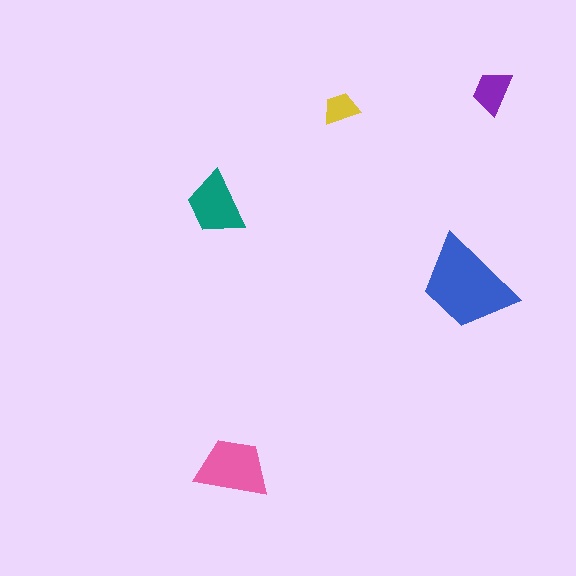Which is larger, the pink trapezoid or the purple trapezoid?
The pink one.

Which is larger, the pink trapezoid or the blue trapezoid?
The blue one.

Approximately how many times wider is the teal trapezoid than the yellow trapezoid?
About 2 times wider.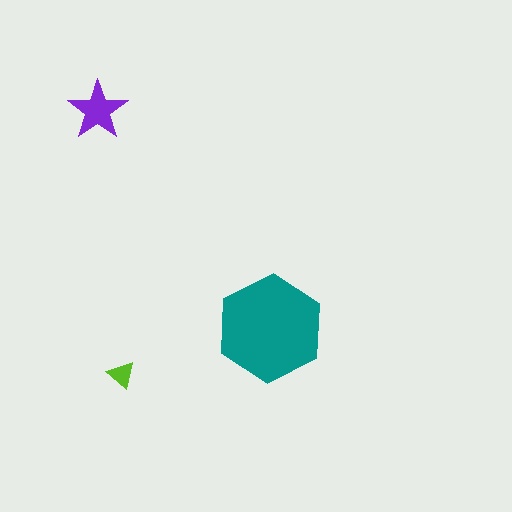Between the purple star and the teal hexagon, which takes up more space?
The teal hexagon.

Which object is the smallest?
The lime triangle.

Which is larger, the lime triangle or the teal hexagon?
The teal hexagon.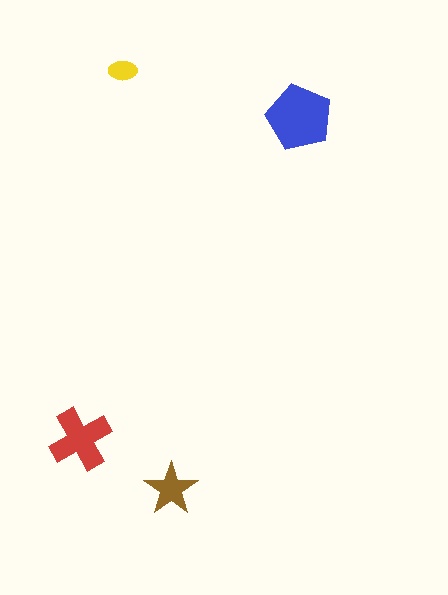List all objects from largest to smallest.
The blue pentagon, the red cross, the brown star, the yellow ellipse.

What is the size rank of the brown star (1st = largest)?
3rd.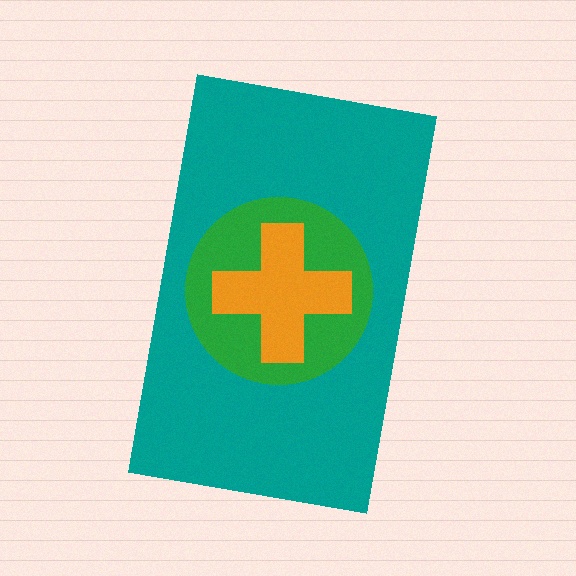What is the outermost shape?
The teal rectangle.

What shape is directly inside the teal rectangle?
The green circle.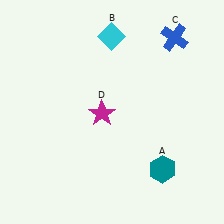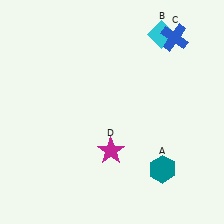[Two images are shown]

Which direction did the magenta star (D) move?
The magenta star (D) moved down.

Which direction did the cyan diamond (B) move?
The cyan diamond (B) moved right.